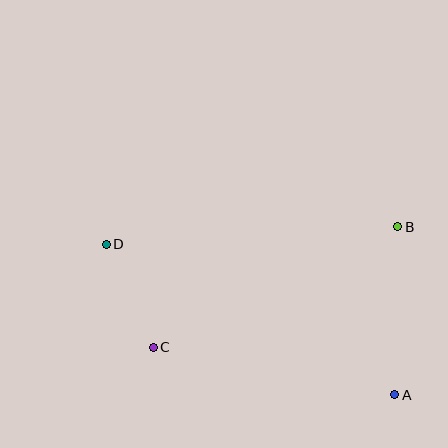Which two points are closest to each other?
Points C and D are closest to each other.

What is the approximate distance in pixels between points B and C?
The distance between B and C is approximately 273 pixels.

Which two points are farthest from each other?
Points A and D are farthest from each other.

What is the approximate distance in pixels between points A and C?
The distance between A and C is approximately 246 pixels.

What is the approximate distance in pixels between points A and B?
The distance between A and B is approximately 168 pixels.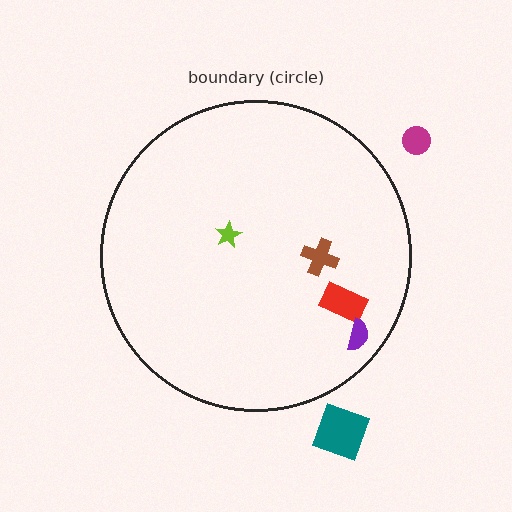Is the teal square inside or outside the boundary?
Outside.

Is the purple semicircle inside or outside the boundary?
Inside.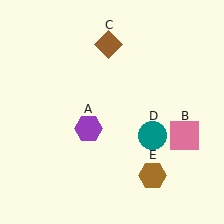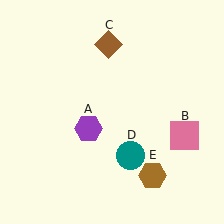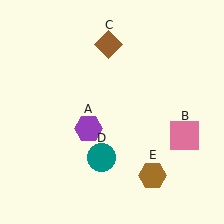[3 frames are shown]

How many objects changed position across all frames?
1 object changed position: teal circle (object D).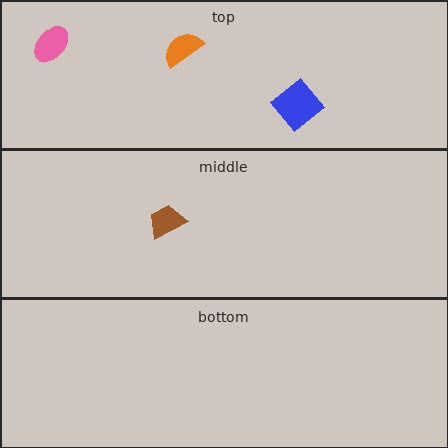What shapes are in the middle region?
The brown trapezoid.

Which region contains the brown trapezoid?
The middle region.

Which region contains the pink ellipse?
The top region.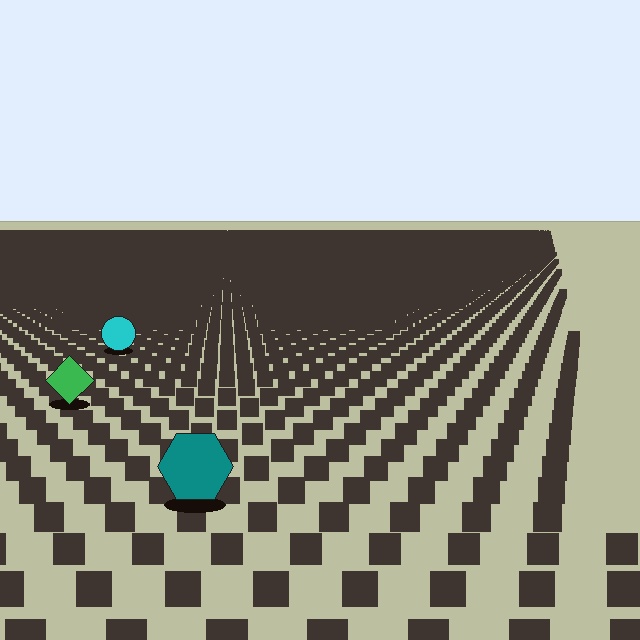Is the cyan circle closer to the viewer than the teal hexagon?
No. The teal hexagon is closer — you can tell from the texture gradient: the ground texture is coarser near it.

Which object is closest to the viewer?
The teal hexagon is closest. The texture marks near it are larger and more spread out.